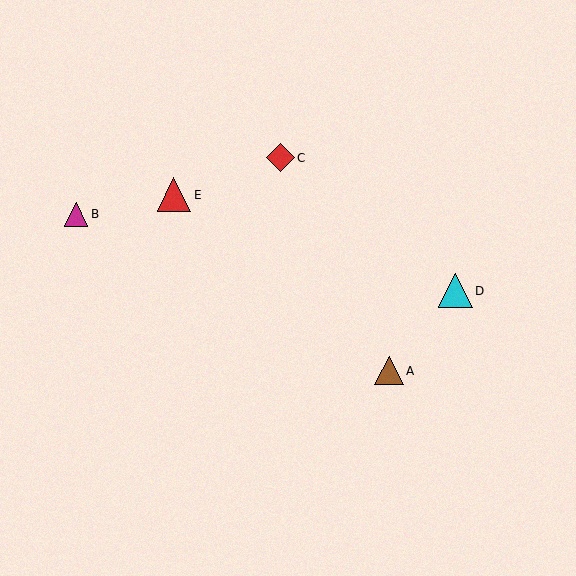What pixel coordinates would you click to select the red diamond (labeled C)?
Click at (280, 158) to select the red diamond C.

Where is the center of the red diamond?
The center of the red diamond is at (280, 158).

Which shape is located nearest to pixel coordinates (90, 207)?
The magenta triangle (labeled B) at (76, 214) is nearest to that location.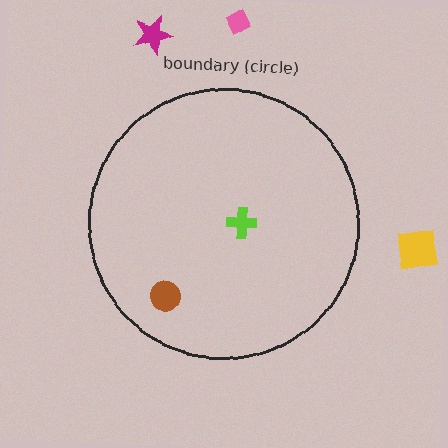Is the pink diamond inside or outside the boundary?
Outside.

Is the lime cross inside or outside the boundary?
Inside.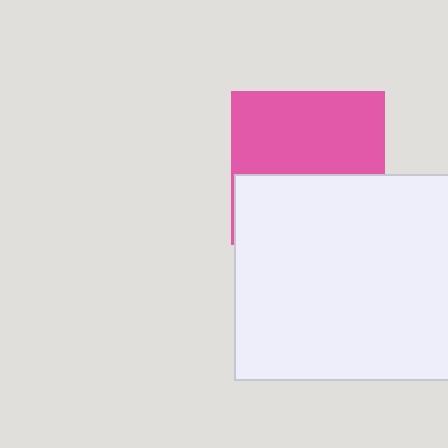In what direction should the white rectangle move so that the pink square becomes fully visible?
The white rectangle should move down. That is the shortest direction to clear the overlap and leave the pink square fully visible.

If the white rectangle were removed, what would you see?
You would see the complete pink square.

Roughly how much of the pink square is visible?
About half of it is visible (roughly 54%).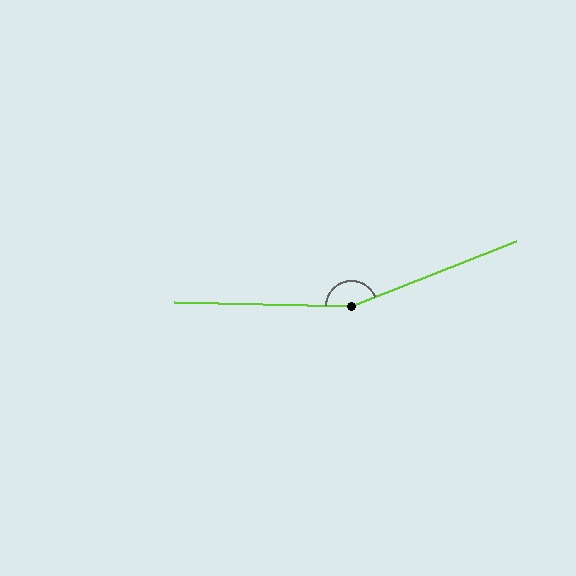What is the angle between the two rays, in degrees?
Approximately 157 degrees.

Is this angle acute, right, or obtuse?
It is obtuse.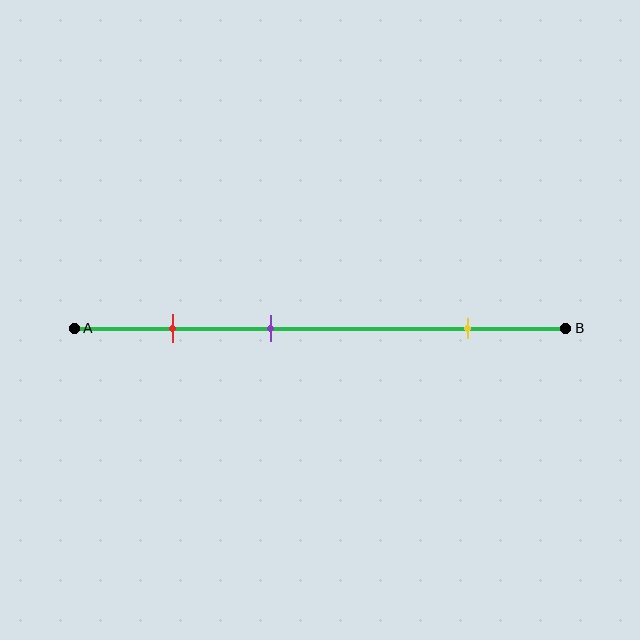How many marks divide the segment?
There are 3 marks dividing the segment.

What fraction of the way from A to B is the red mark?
The red mark is approximately 20% (0.2) of the way from A to B.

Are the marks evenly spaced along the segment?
No, the marks are not evenly spaced.